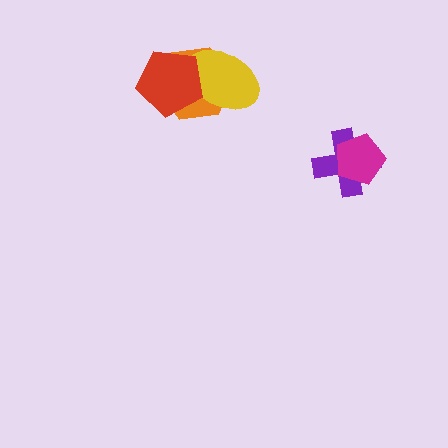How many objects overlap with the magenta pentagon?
1 object overlaps with the magenta pentagon.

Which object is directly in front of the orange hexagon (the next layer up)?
The yellow ellipse is directly in front of the orange hexagon.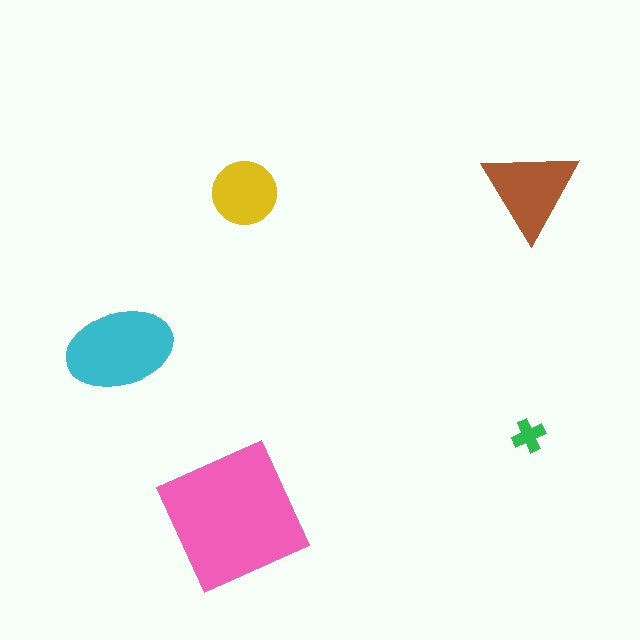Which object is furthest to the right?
The brown triangle is rightmost.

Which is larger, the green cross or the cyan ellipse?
The cyan ellipse.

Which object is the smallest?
The green cross.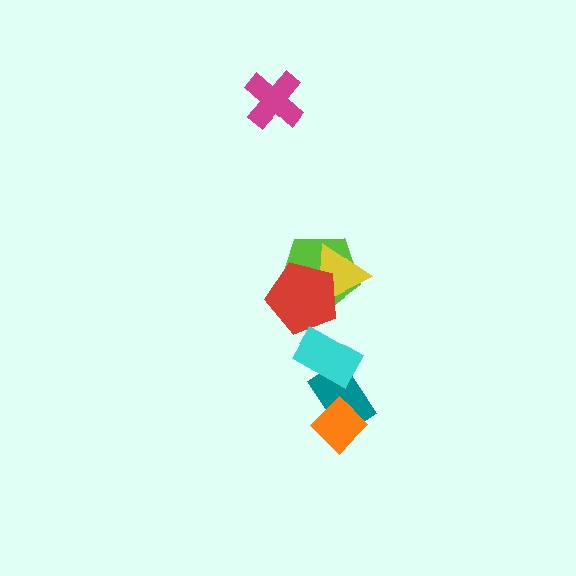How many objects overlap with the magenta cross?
0 objects overlap with the magenta cross.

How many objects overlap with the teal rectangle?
2 objects overlap with the teal rectangle.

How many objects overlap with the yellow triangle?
2 objects overlap with the yellow triangle.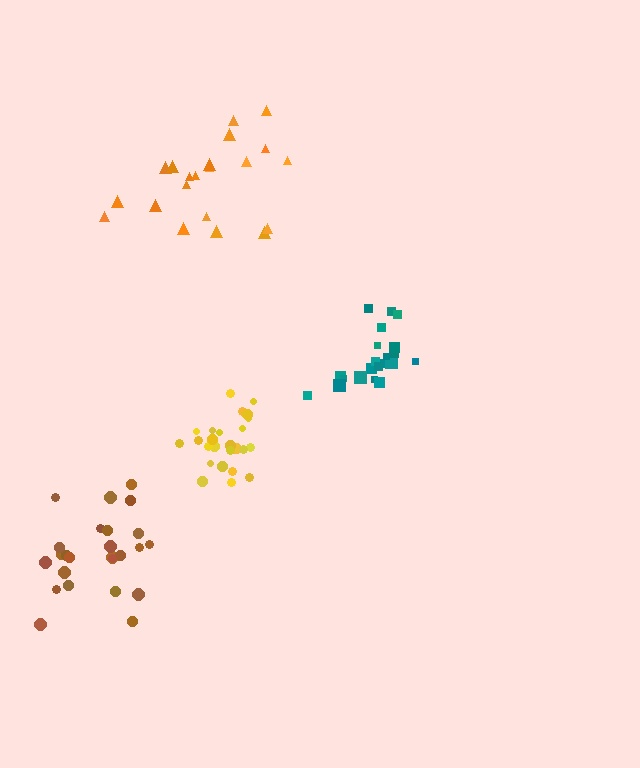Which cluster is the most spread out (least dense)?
Orange.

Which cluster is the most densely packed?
Yellow.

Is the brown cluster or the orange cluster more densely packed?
Brown.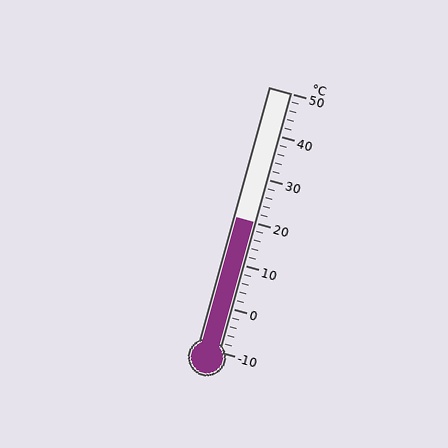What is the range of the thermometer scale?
The thermometer scale ranges from -10°C to 50°C.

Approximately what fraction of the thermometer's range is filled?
The thermometer is filled to approximately 50% of its range.